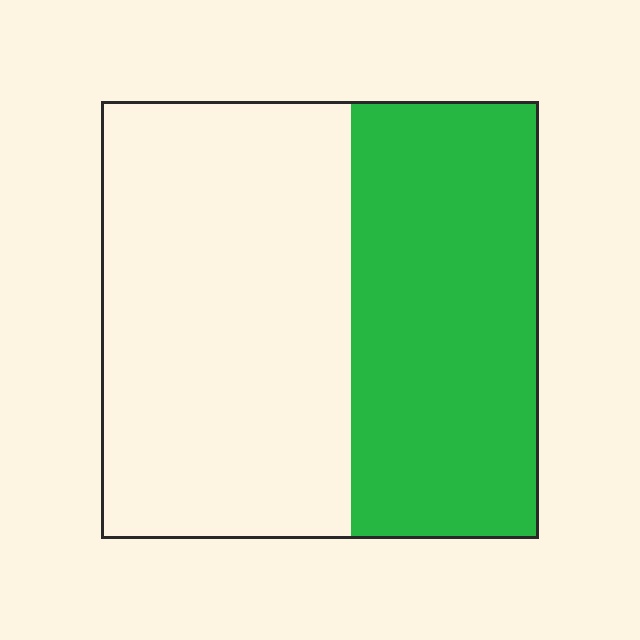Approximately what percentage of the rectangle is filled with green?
Approximately 45%.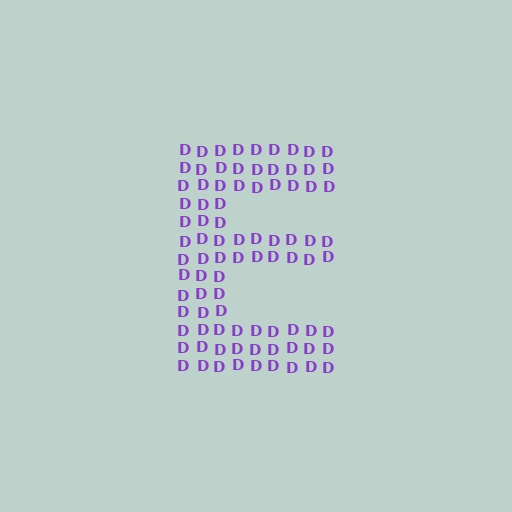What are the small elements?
The small elements are letter D's.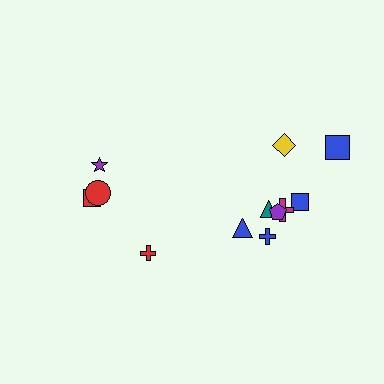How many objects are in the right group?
There are 8 objects.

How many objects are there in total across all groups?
There are 12 objects.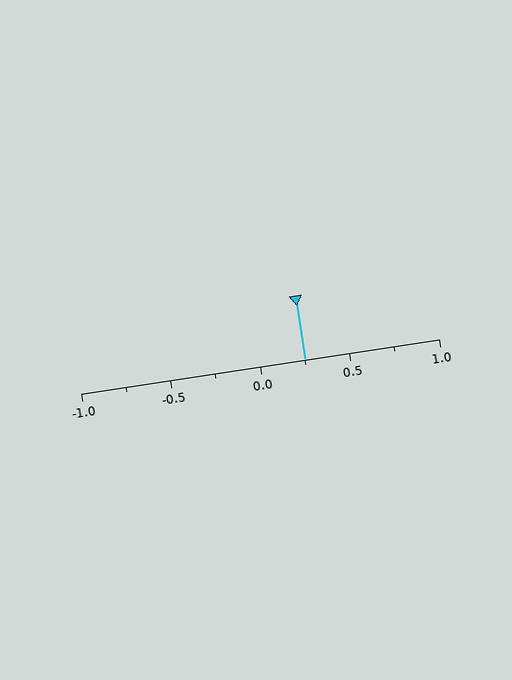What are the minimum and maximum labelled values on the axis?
The axis runs from -1.0 to 1.0.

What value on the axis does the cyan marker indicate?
The marker indicates approximately 0.25.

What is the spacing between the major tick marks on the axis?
The major ticks are spaced 0.5 apart.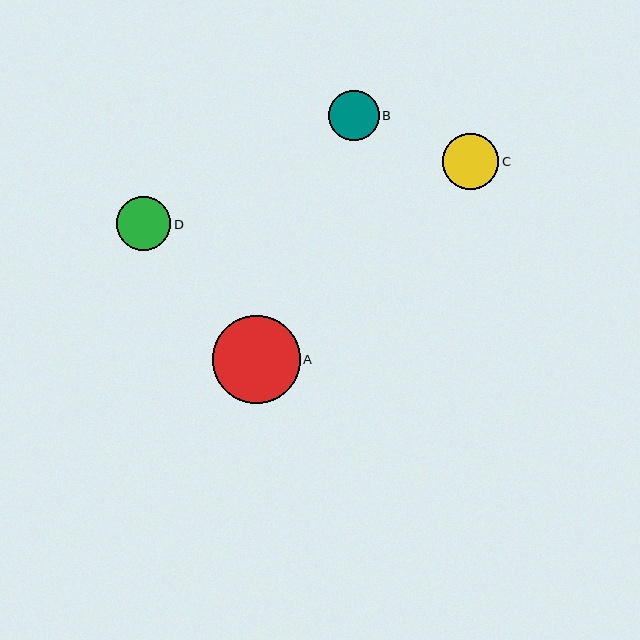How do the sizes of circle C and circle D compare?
Circle C and circle D are approximately the same size.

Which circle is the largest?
Circle A is the largest with a size of approximately 88 pixels.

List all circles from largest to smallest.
From largest to smallest: A, C, D, B.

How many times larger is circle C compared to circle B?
Circle C is approximately 1.1 times the size of circle B.